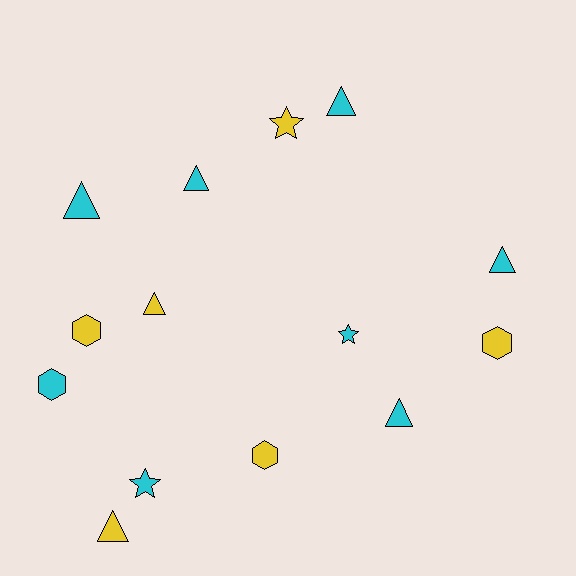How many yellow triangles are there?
There are 2 yellow triangles.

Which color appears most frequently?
Cyan, with 8 objects.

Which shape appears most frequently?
Triangle, with 7 objects.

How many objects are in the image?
There are 14 objects.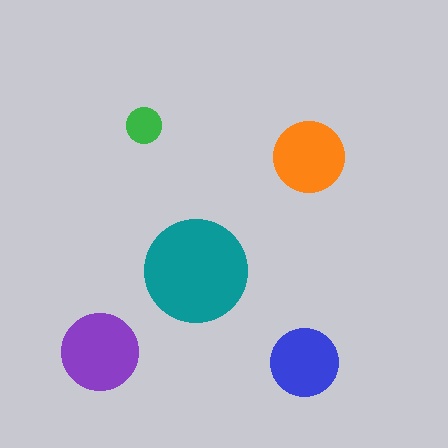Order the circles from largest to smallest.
the teal one, the purple one, the orange one, the blue one, the green one.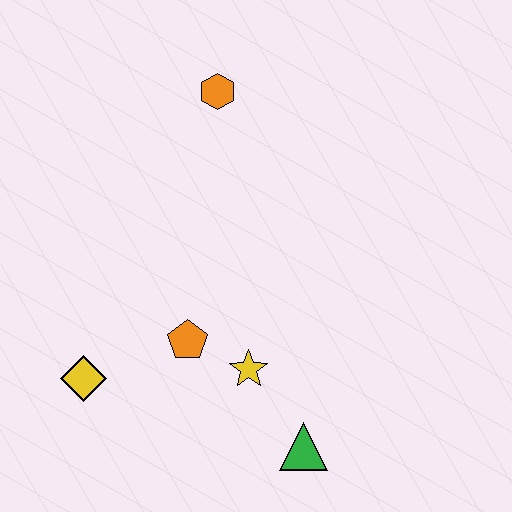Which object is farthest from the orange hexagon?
The green triangle is farthest from the orange hexagon.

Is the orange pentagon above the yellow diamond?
Yes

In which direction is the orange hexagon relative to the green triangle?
The orange hexagon is above the green triangle.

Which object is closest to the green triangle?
The yellow star is closest to the green triangle.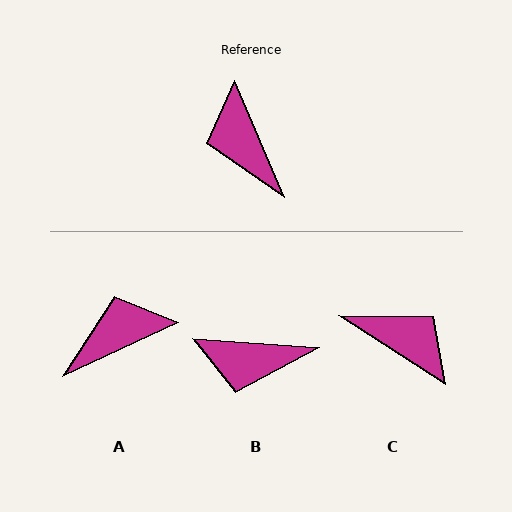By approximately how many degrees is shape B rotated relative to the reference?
Approximately 63 degrees counter-clockwise.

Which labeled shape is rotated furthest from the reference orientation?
C, about 146 degrees away.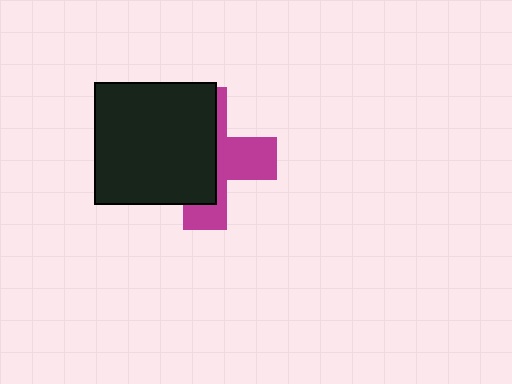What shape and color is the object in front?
The object in front is a black square.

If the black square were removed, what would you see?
You would see the complete magenta cross.